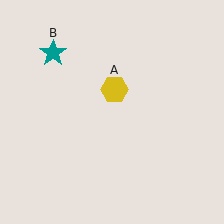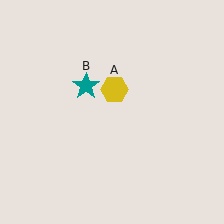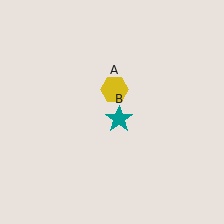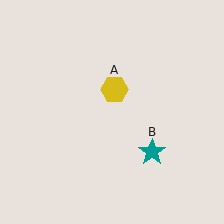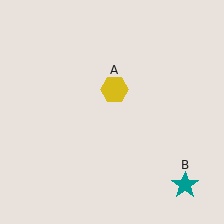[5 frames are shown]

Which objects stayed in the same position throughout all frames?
Yellow hexagon (object A) remained stationary.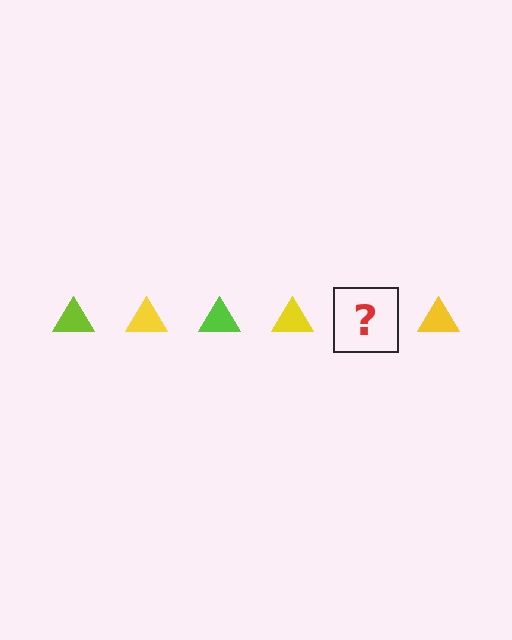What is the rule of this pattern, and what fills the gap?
The rule is that the pattern cycles through lime, yellow triangles. The gap should be filled with a lime triangle.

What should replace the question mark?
The question mark should be replaced with a lime triangle.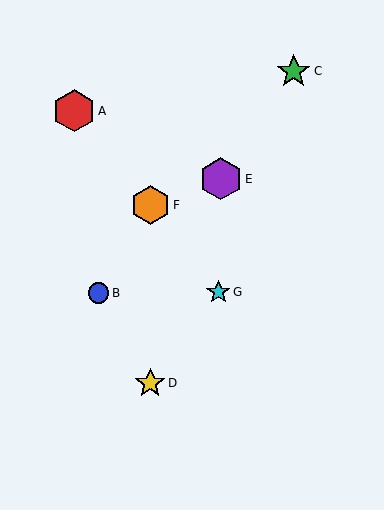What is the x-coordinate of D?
Object D is at x≈150.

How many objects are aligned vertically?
2 objects (D, F) are aligned vertically.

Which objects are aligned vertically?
Objects D, F are aligned vertically.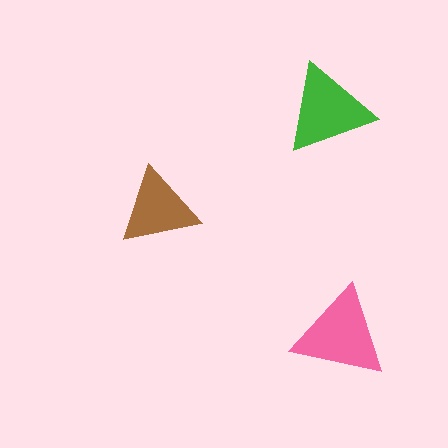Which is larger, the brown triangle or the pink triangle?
The pink one.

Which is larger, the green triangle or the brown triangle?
The green one.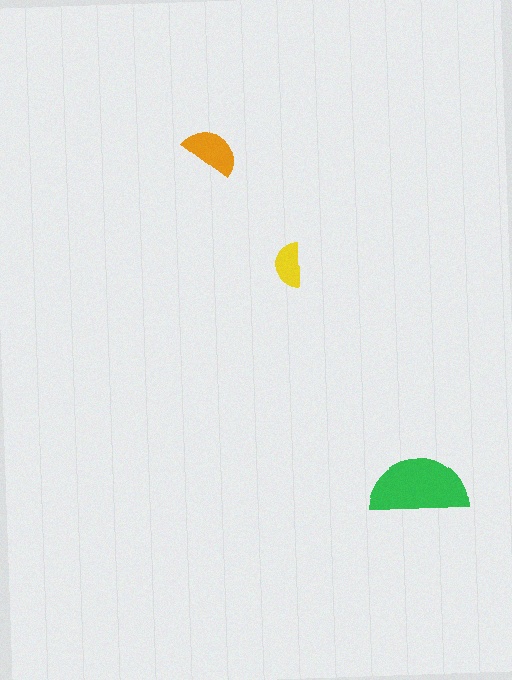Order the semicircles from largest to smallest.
the green one, the orange one, the yellow one.